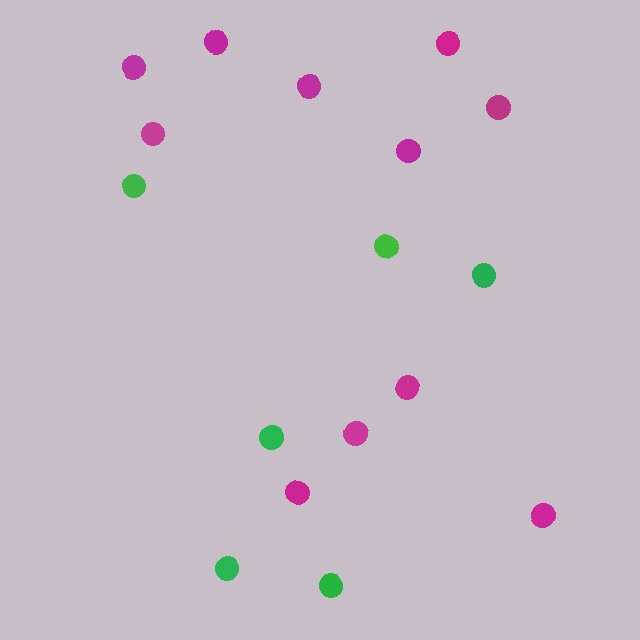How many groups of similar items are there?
There are 2 groups: one group of green circles (6) and one group of magenta circles (11).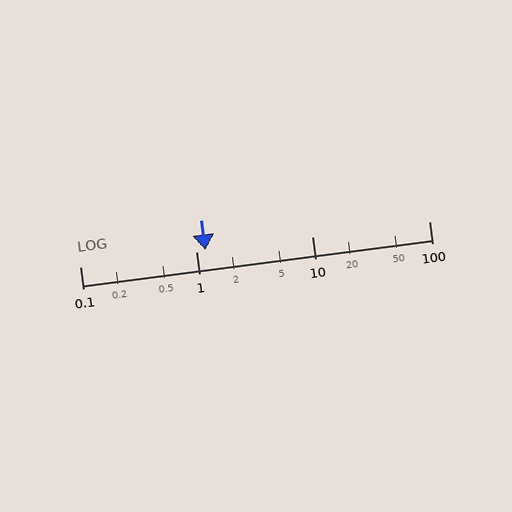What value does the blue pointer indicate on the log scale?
The pointer indicates approximately 1.2.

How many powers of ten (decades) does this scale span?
The scale spans 3 decades, from 0.1 to 100.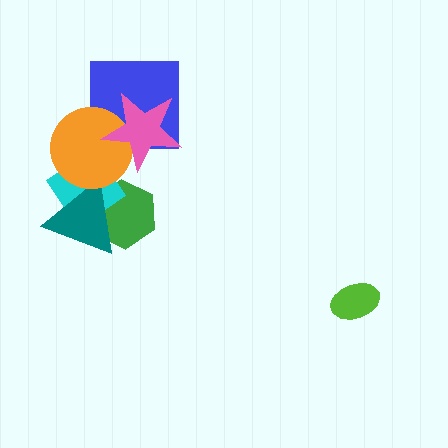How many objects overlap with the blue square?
2 objects overlap with the blue square.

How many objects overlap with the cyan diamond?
3 objects overlap with the cyan diamond.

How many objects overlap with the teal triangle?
3 objects overlap with the teal triangle.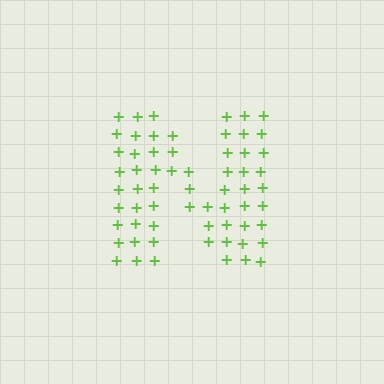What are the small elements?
The small elements are plus signs.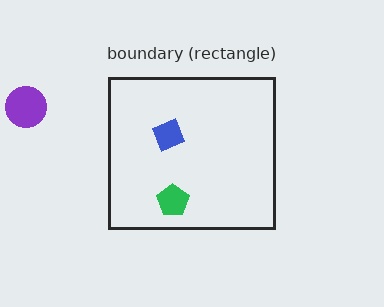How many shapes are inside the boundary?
2 inside, 1 outside.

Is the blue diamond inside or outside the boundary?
Inside.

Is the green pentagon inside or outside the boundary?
Inside.